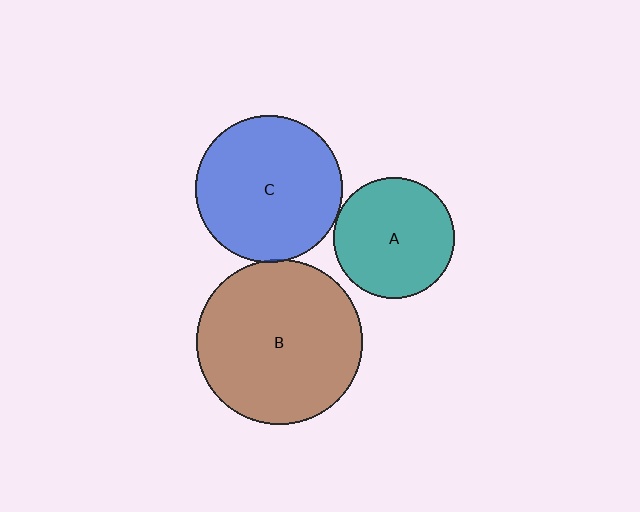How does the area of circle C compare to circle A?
Approximately 1.5 times.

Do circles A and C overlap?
Yes.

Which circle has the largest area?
Circle B (brown).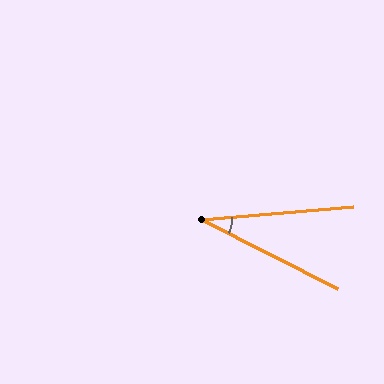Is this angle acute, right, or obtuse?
It is acute.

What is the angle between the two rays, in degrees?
Approximately 32 degrees.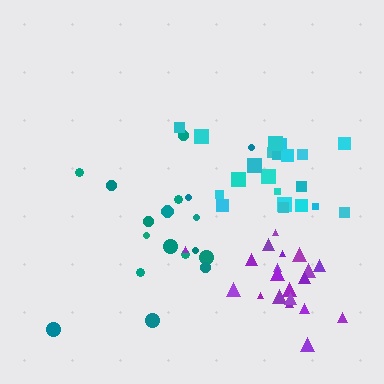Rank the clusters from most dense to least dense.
purple, cyan, teal.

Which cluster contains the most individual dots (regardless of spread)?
Cyan (21).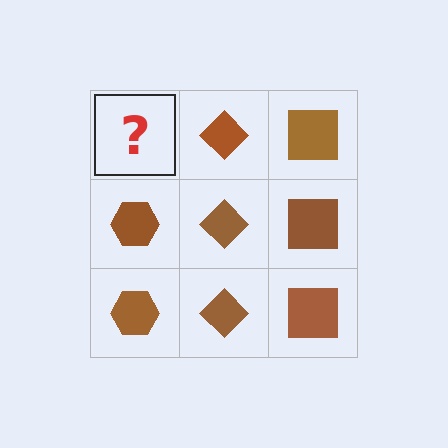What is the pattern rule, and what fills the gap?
The rule is that each column has a consistent shape. The gap should be filled with a brown hexagon.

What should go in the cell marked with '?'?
The missing cell should contain a brown hexagon.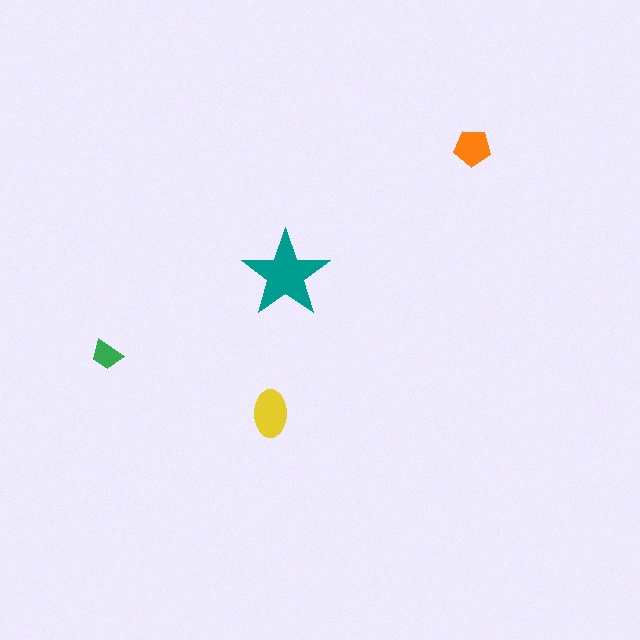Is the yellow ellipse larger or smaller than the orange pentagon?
Larger.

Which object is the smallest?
The green trapezoid.